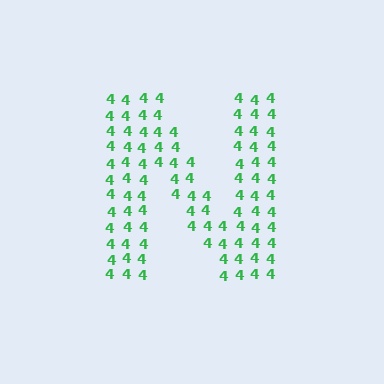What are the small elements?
The small elements are digit 4's.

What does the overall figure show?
The overall figure shows the letter N.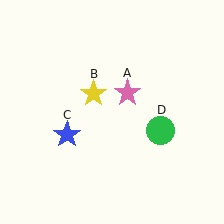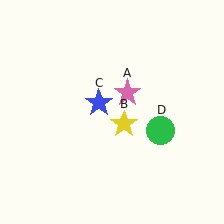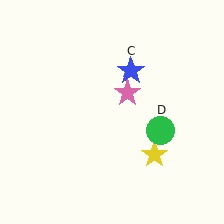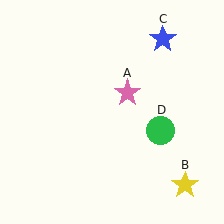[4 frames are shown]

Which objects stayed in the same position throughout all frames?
Pink star (object A) and green circle (object D) remained stationary.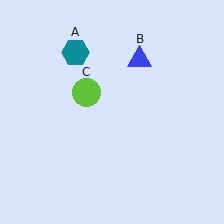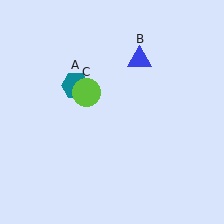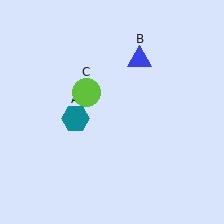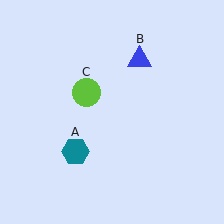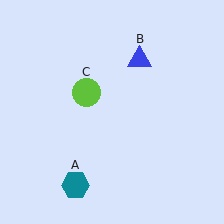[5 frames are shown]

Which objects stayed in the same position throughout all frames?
Blue triangle (object B) and lime circle (object C) remained stationary.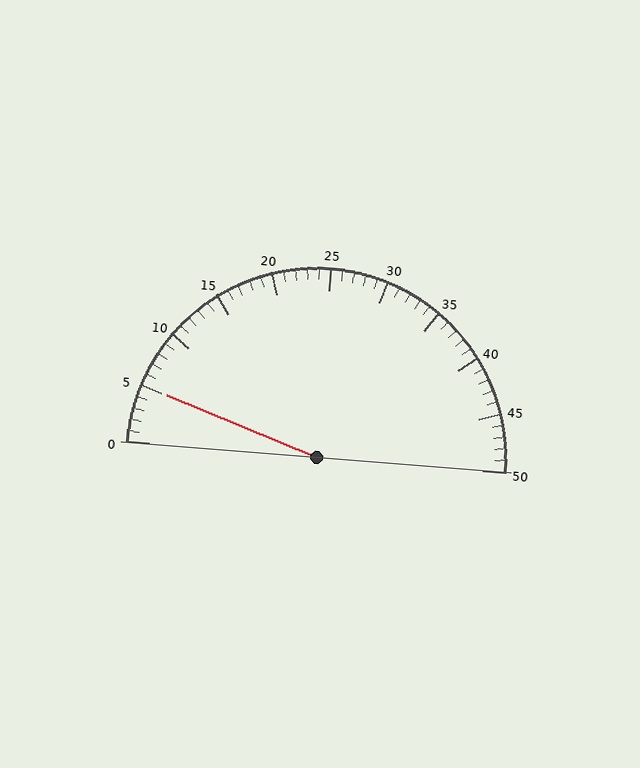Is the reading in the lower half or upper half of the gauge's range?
The reading is in the lower half of the range (0 to 50).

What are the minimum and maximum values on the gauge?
The gauge ranges from 0 to 50.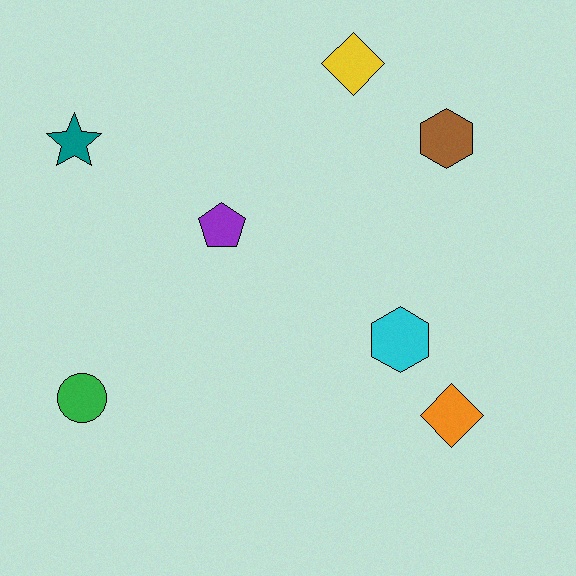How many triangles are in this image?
There are no triangles.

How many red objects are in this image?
There are no red objects.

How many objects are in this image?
There are 7 objects.